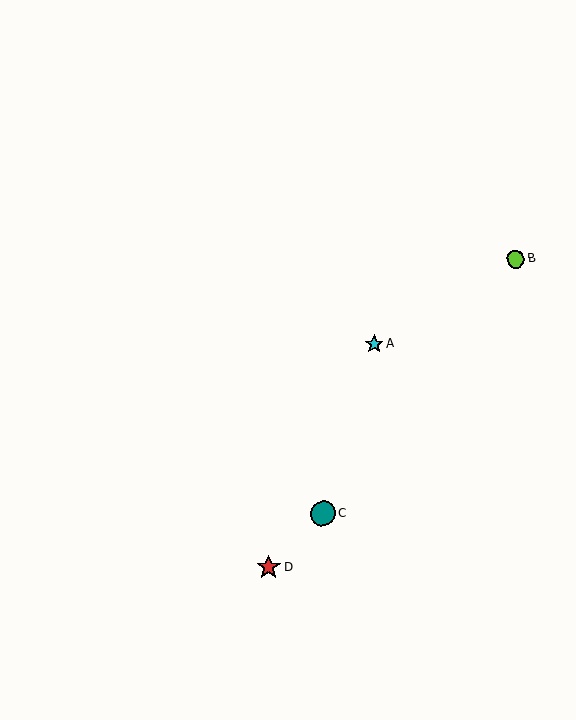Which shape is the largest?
The teal circle (labeled C) is the largest.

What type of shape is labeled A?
Shape A is a cyan star.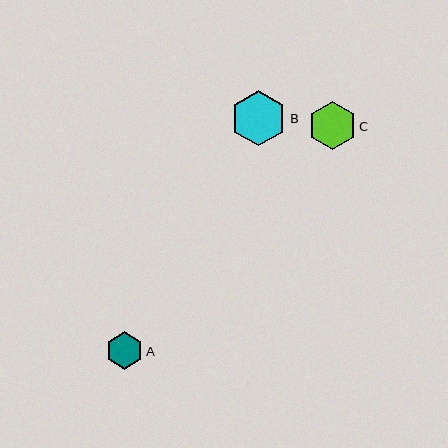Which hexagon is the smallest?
Hexagon A is the smallest with a size of approximately 37 pixels.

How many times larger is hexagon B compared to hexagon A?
Hexagon B is approximately 1.5 times the size of hexagon A.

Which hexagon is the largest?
Hexagon B is the largest with a size of approximately 55 pixels.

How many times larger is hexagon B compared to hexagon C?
Hexagon B is approximately 1.2 times the size of hexagon C.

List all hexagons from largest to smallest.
From largest to smallest: B, C, A.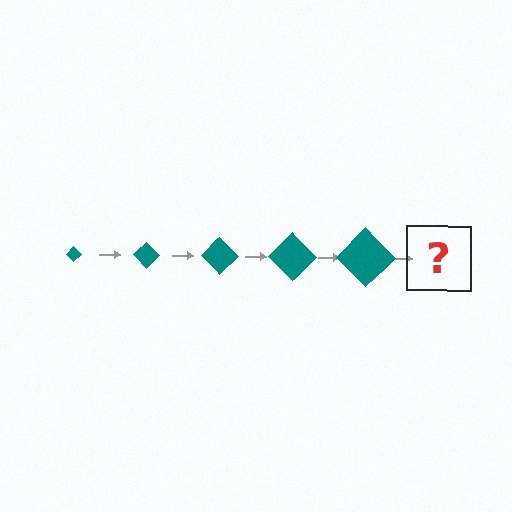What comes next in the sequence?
The next element should be a teal diamond, larger than the previous one.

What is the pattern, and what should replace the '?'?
The pattern is that the diamond gets progressively larger each step. The '?' should be a teal diamond, larger than the previous one.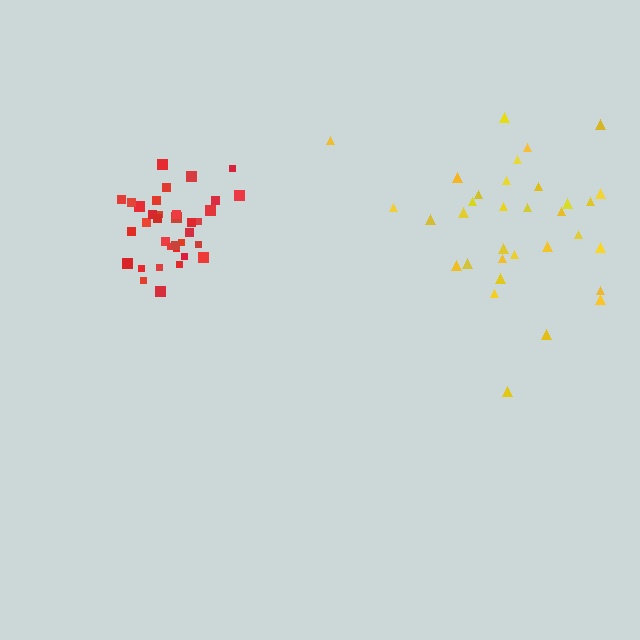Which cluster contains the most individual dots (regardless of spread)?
Red (35).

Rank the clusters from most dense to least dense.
red, yellow.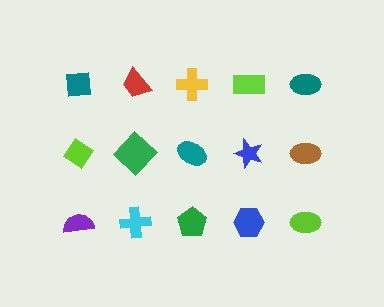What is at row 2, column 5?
A brown ellipse.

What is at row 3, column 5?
A lime ellipse.